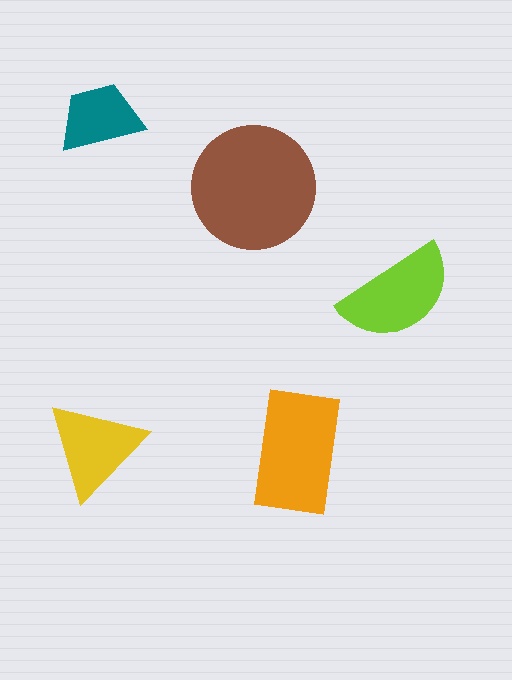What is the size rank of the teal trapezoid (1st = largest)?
5th.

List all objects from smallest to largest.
The teal trapezoid, the yellow triangle, the lime semicircle, the orange rectangle, the brown circle.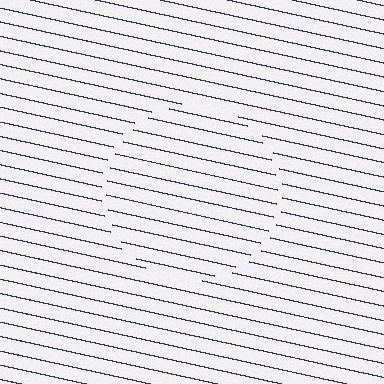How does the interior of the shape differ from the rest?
The interior of the shape contains the same grating, shifted by half a period — the contour is defined by the phase discontinuity where line-ends from the inner and outer gratings abut.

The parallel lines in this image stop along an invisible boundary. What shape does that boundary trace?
An illusory circle. The interior of the shape contains the same grating, shifted by half a period — the contour is defined by the phase discontinuity where line-ends from the inner and outer gratings abut.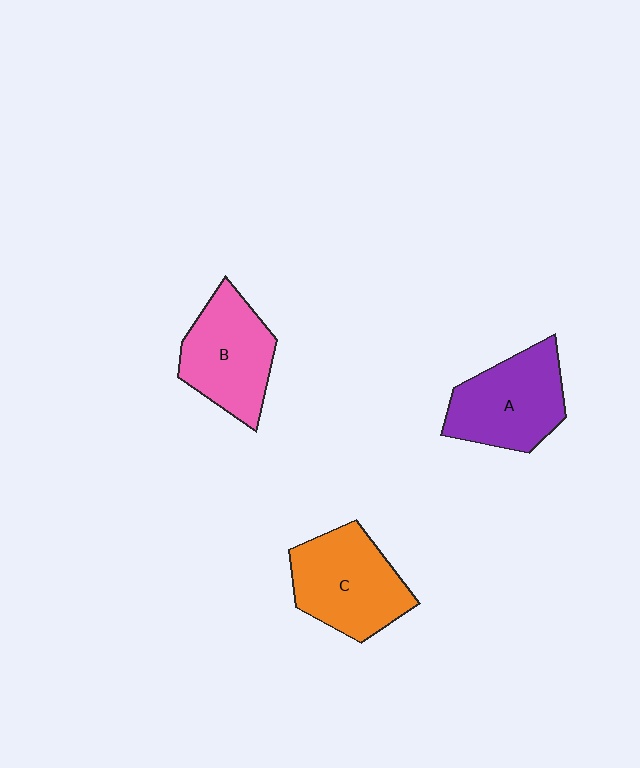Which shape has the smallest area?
Shape B (pink).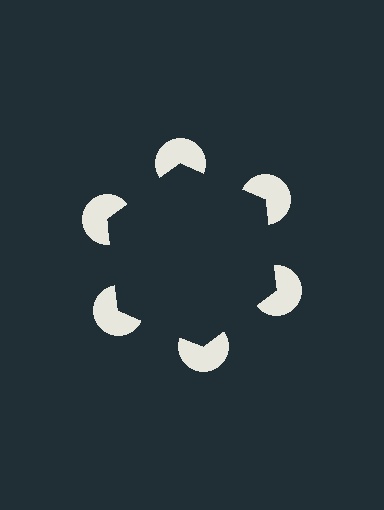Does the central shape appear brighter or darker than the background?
It typically appears slightly darker than the background, even though no actual brightness change is drawn.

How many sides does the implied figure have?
6 sides.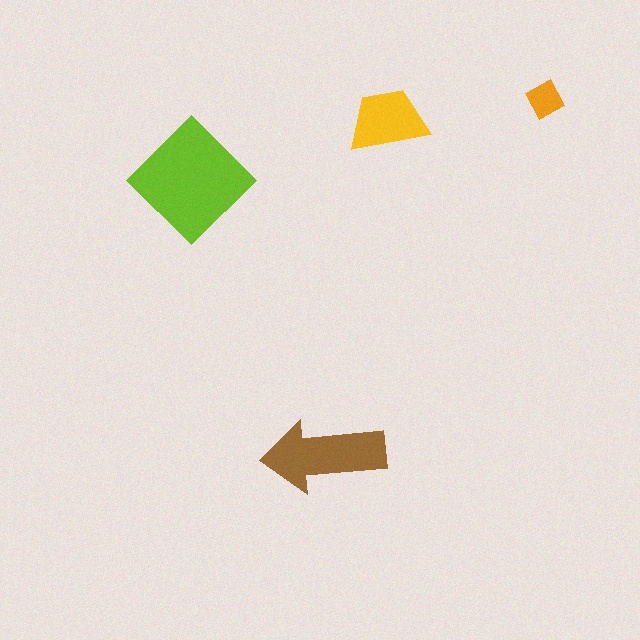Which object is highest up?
The orange square is topmost.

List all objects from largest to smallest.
The lime diamond, the brown arrow, the yellow trapezoid, the orange square.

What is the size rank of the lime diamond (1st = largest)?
1st.